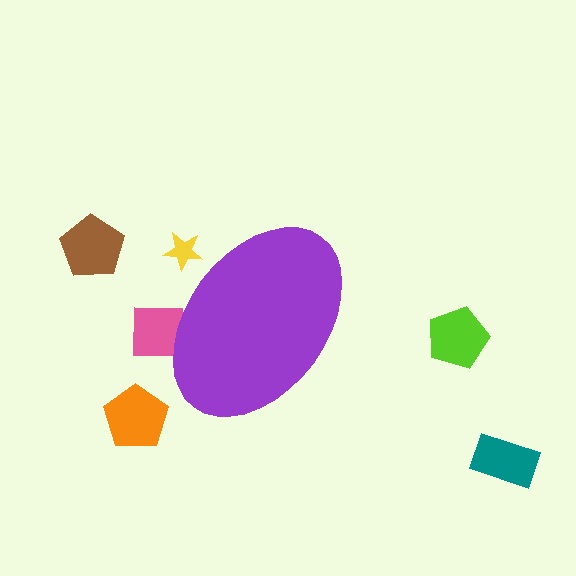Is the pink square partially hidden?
Yes, the pink square is partially hidden behind the purple ellipse.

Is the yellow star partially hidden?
Yes, the yellow star is partially hidden behind the purple ellipse.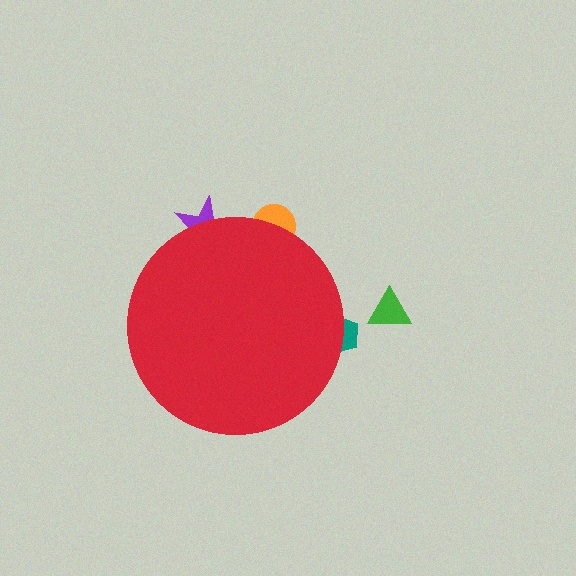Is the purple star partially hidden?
Yes, the purple star is partially hidden behind the red circle.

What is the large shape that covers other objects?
A red circle.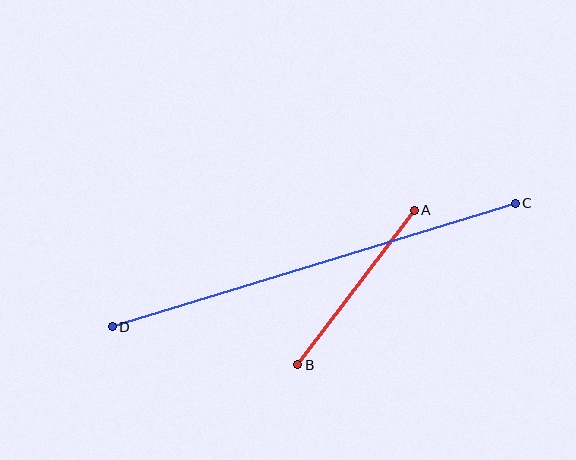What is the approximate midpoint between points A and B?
The midpoint is at approximately (356, 288) pixels.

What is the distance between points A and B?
The distance is approximately 194 pixels.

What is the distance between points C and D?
The distance is approximately 421 pixels.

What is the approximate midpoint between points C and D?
The midpoint is at approximately (314, 265) pixels.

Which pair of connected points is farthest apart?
Points C and D are farthest apart.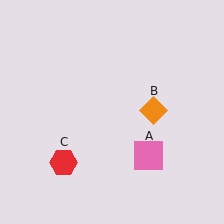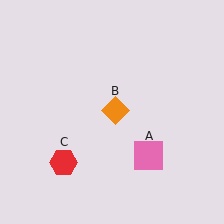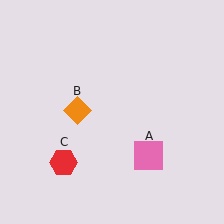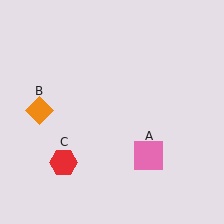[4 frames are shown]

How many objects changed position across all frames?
1 object changed position: orange diamond (object B).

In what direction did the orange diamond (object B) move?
The orange diamond (object B) moved left.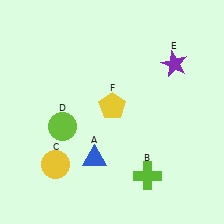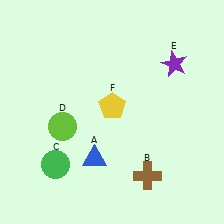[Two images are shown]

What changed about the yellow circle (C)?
In Image 1, C is yellow. In Image 2, it changed to green.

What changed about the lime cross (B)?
In Image 1, B is lime. In Image 2, it changed to brown.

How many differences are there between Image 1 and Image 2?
There are 2 differences between the two images.